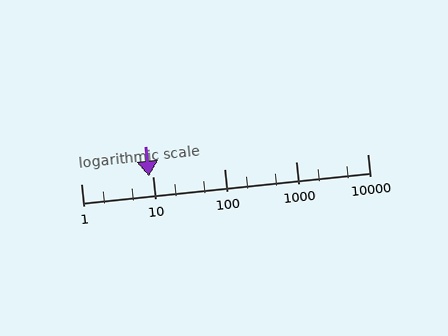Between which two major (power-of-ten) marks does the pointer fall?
The pointer is between 1 and 10.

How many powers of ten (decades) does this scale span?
The scale spans 4 decades, from 1 to 10000.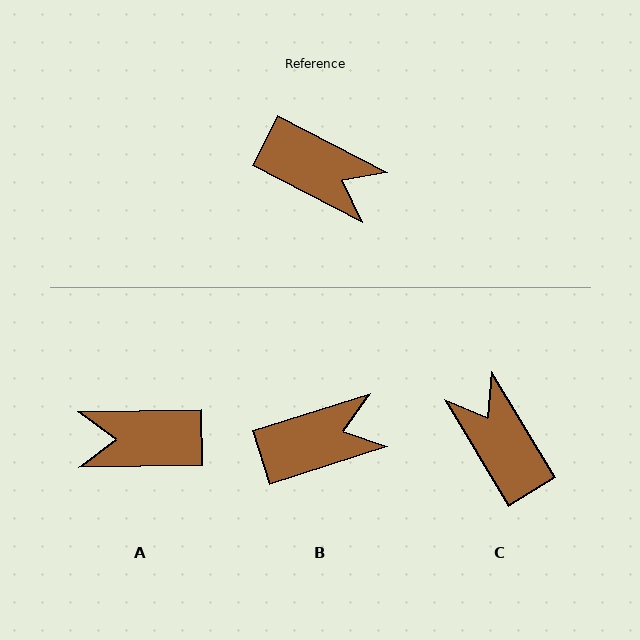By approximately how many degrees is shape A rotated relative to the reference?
Approximately 152 degrees clockwise.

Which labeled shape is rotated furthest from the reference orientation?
A, about 152 degrees away.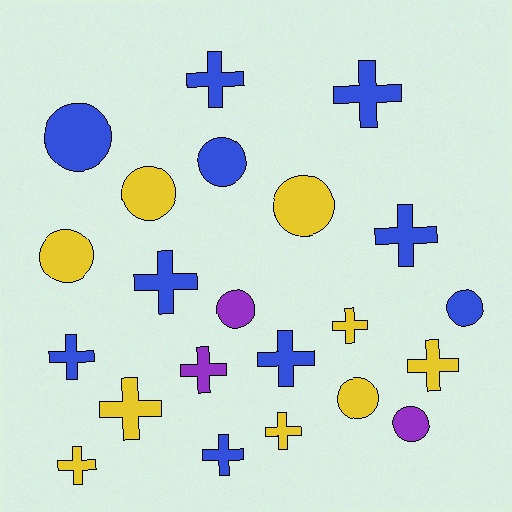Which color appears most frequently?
Blue, with 10 objects.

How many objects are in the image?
There are 22 objects.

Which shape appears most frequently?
Cross, with 13 objects.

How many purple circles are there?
There are 2 purple circles.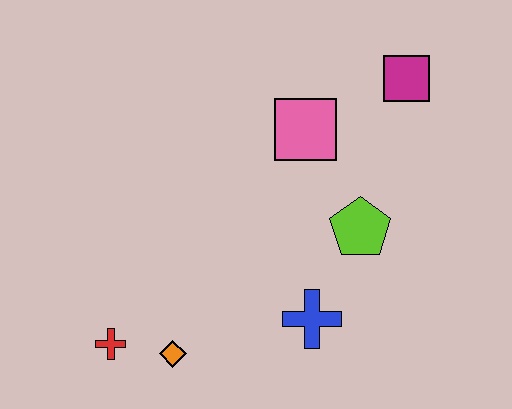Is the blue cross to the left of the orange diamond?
No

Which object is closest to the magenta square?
The pink square is closest to the magenta square.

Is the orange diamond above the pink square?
No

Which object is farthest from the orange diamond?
The magenta square is farthest from the orange diamond.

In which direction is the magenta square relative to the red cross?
The magenta square is to the right of the red cross.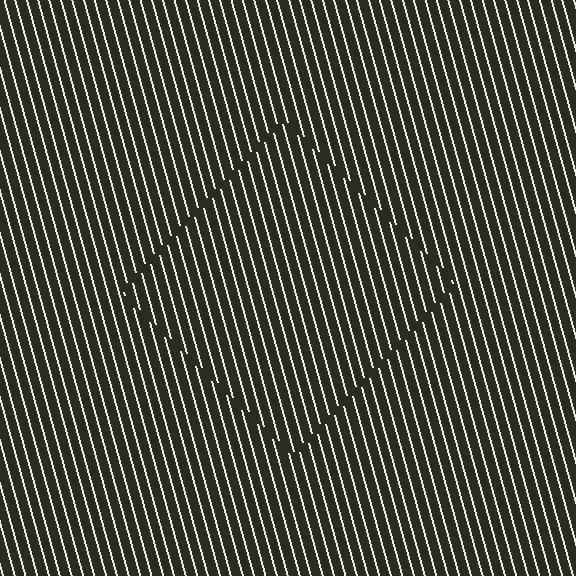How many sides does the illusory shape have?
4 sides — the line-ends trace a square.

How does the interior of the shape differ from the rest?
The interior of the shape contains the same grating, shifted by half a period — the contour is defined by the phase discontinuity where line-ends from the inner and outer gratings abut.